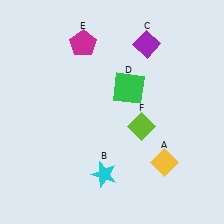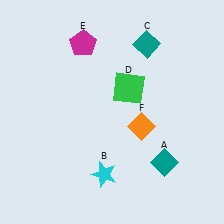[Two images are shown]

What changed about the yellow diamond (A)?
In Image 1, A is yellow. In Image 2, it changed to teal.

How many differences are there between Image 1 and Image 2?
There are 3 differences between the two images.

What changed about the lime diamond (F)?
In Image 1, F is lime. In Image 2, it changed to orange.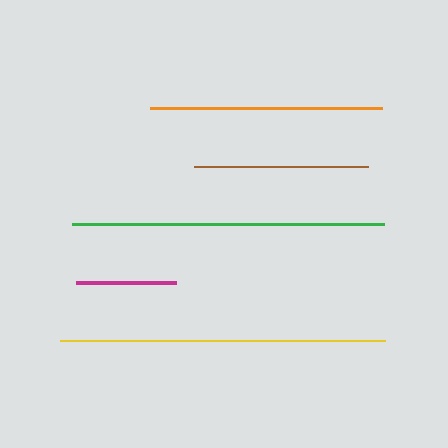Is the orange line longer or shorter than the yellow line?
The yellow line is longer than the orange line.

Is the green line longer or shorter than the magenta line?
The green line is longer than the magenta line.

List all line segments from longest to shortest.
From longest to shortest: yellow, green, orange, brown, magenta.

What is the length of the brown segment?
The brown segment is approximately 175 pixels long.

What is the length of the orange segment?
The orange segment is approximately 231 pixels long.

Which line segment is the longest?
The yellow line is the longest at approximately 326 pixels.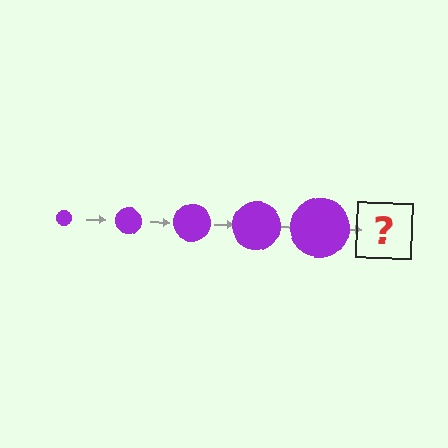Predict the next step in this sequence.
The next step is a purple circle, larger than the previous one.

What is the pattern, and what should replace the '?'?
The pattern is that the circle gets progressively larger each step. The '?' should be a purple circle, larger than the previous one.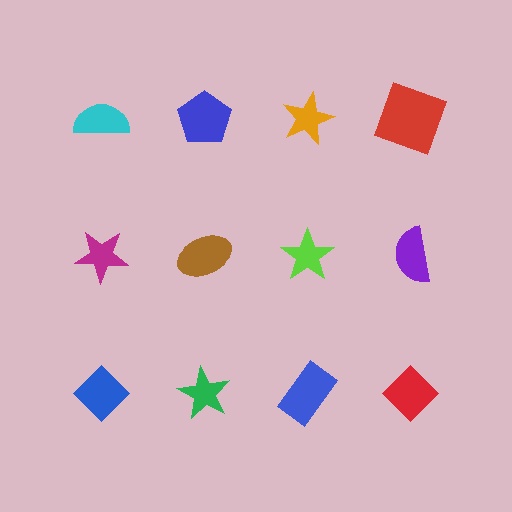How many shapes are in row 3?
4 shapes.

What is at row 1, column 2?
A blue pentagon.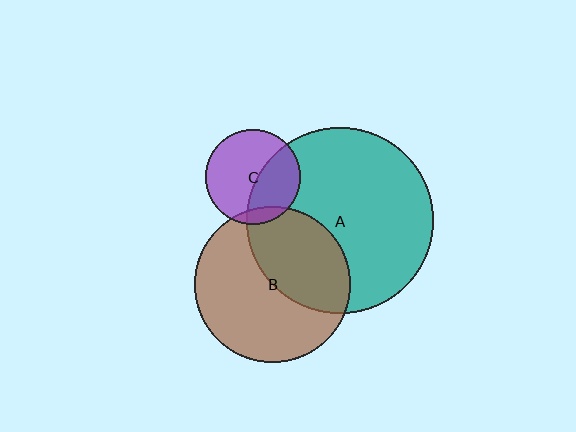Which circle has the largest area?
Circle A (teal).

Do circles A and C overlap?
Yes.